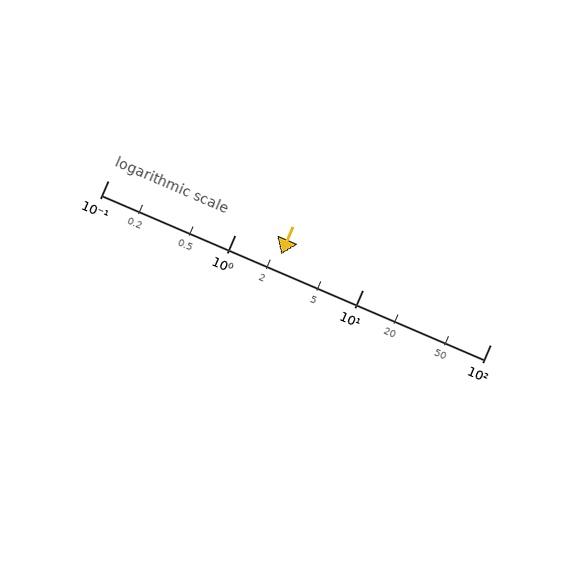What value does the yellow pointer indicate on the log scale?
The pointer indicates approximately 2.3.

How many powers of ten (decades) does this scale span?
The scale spans 3 decades, from 0.1 to 100.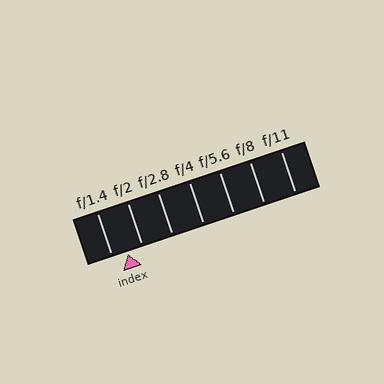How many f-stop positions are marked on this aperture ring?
There are 7 f-stop positions marked.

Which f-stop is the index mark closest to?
The index mark is closest to f/1.4.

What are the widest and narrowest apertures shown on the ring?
The widest aperture shown is f/1.4 and the narrowest is f/11.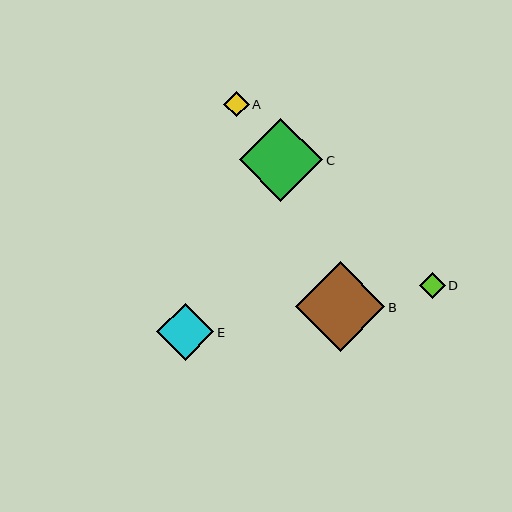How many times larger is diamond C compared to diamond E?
Diamond C is approximately 1.5 times the size of diamond E.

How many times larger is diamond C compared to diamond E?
Diamond C is approximately 1.5 times the size of diamond E.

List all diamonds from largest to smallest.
From largest to smallest: B, C, E, D, A.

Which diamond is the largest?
Diamond B is the largest with a size of approximately 90 pixels.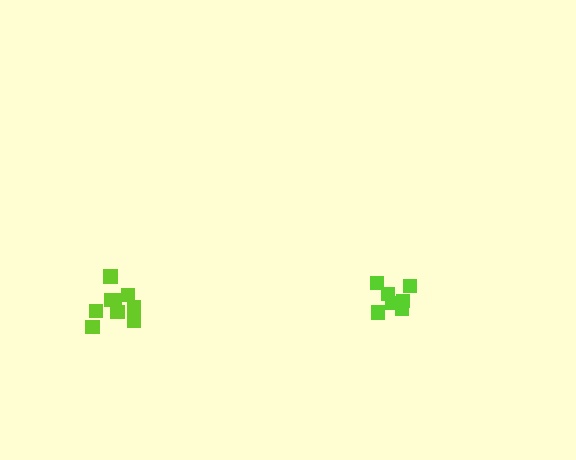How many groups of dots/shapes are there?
There are 2 groups.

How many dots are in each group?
Group 1: 7 dots, Group 2: 9 dots (16 total).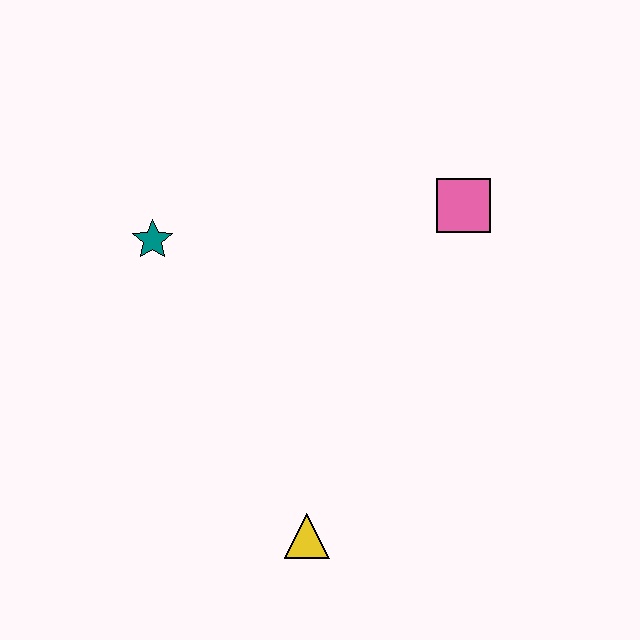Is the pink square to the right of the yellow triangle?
Yes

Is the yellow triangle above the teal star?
No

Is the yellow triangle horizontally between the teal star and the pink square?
Yes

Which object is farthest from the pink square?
The yellow triangle is farthest from the pink square.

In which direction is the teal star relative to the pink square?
The teal star is to the left of the pink square.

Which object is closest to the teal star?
The pink square is closest to the teal star.